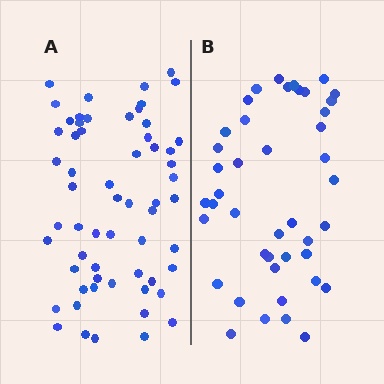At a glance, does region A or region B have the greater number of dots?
Region A (the left region) has more dots.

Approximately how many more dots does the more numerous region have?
Region A has approximately 15 more dots than region B.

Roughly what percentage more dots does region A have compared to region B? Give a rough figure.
About 40% more.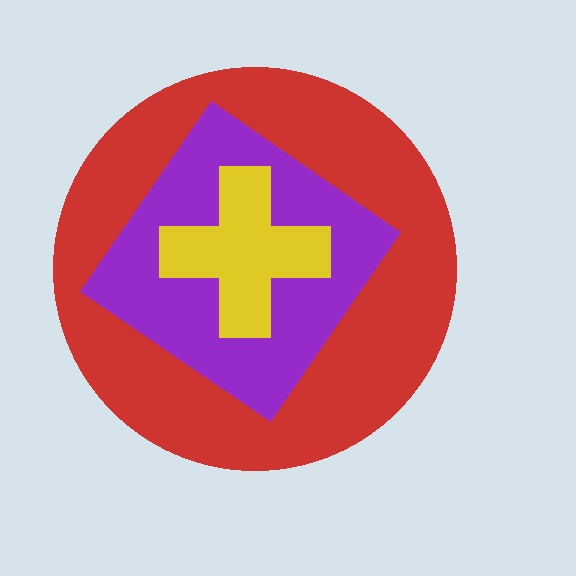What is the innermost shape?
The yellow cross.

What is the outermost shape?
The red circle.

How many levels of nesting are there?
3.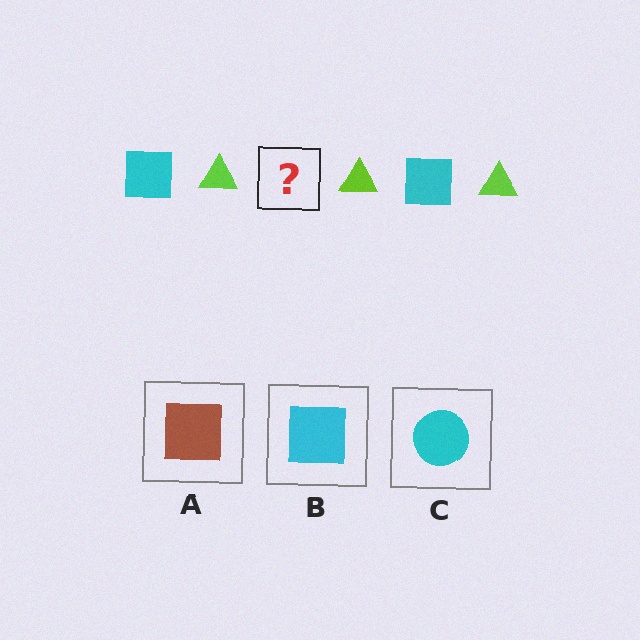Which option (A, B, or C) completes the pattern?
B.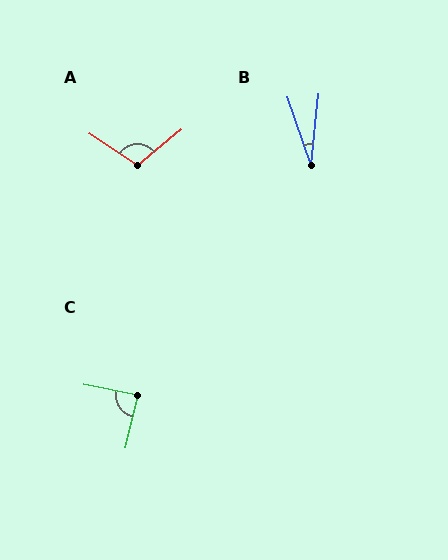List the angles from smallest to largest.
B (25°), C (87°), A (106°).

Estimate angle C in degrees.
Approximately 87 degrees.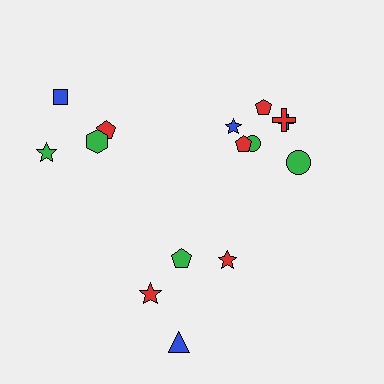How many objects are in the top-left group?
There are 4 objects.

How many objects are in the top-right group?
There are 7 objects.